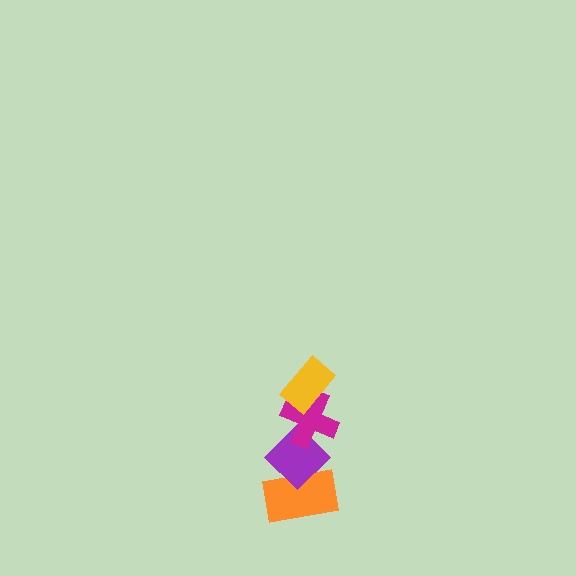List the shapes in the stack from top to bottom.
From top to bottom: the yellow rectangle, the magenta cross, the purple diamond, the orange rectangle.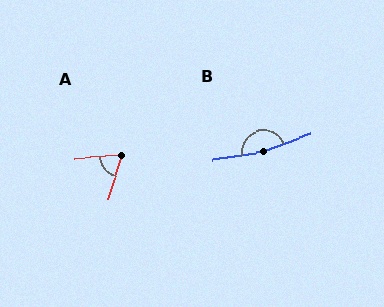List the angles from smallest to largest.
A (68°), B (169°).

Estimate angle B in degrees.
Approximately 169 degrees.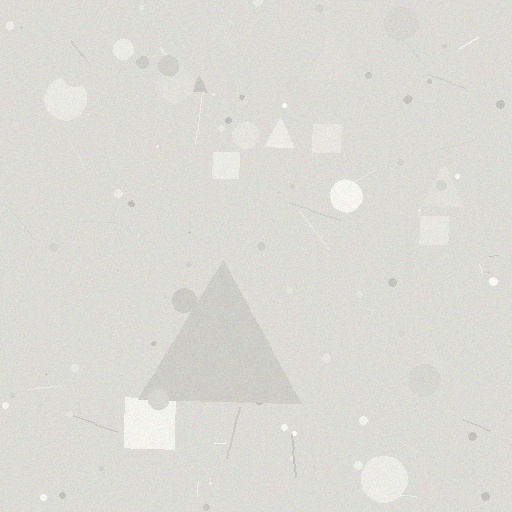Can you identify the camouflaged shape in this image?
The camouflaged shape is a triangle.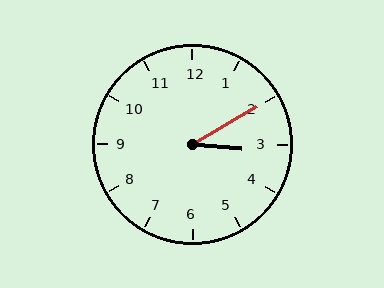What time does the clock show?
3:10.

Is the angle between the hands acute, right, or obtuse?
It is acute.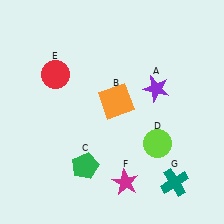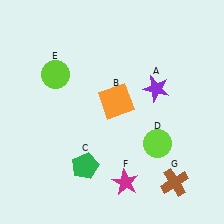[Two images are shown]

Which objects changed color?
E changed from red to lime. G changed from teal to brown.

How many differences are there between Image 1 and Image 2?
There are 2 differences between the two images.